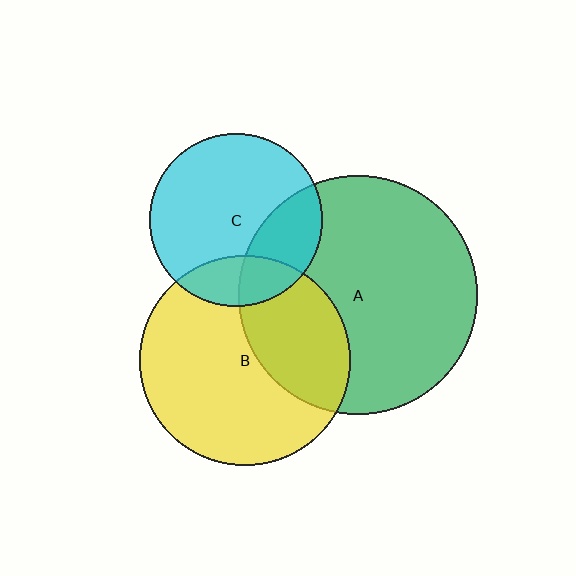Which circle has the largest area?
Circle A (green).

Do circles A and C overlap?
Yes.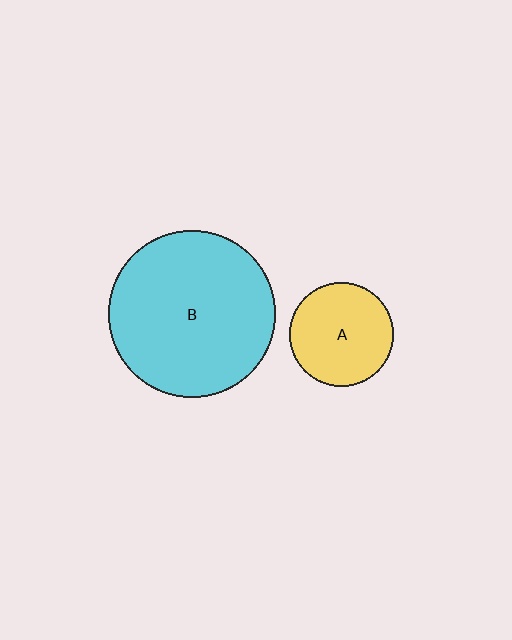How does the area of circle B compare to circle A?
Approximately 2.6 times.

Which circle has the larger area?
Circle B (cyan).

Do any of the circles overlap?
No, none of the circles overlap.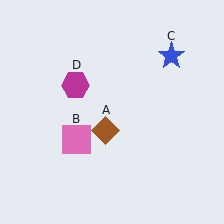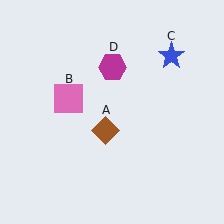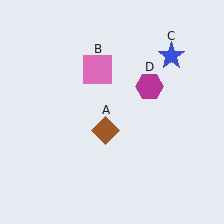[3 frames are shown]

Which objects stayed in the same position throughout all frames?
Brown diamond (object A) and blue star (object C) remained stationary.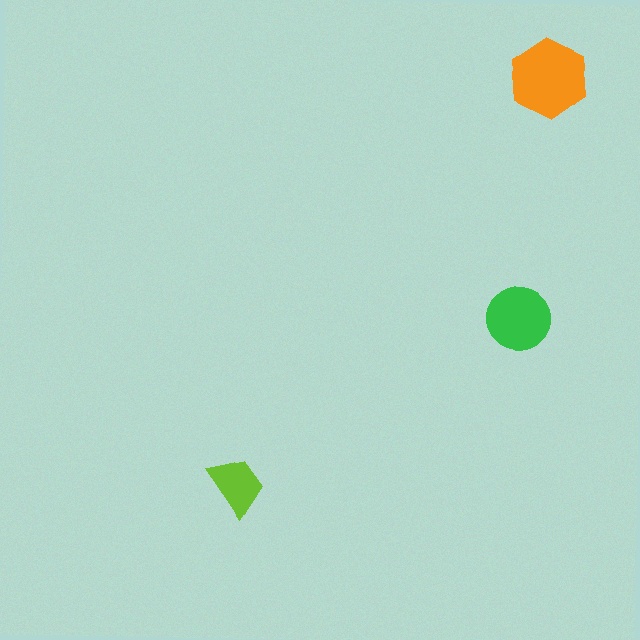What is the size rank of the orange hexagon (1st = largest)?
1st.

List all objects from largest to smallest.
The orange hexagon, the green circle, the lime trapezoid.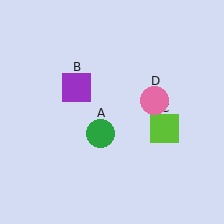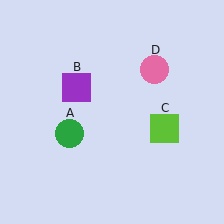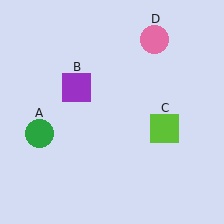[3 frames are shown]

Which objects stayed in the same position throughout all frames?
Purple square (object B) and lime square (object C) remained stationary.